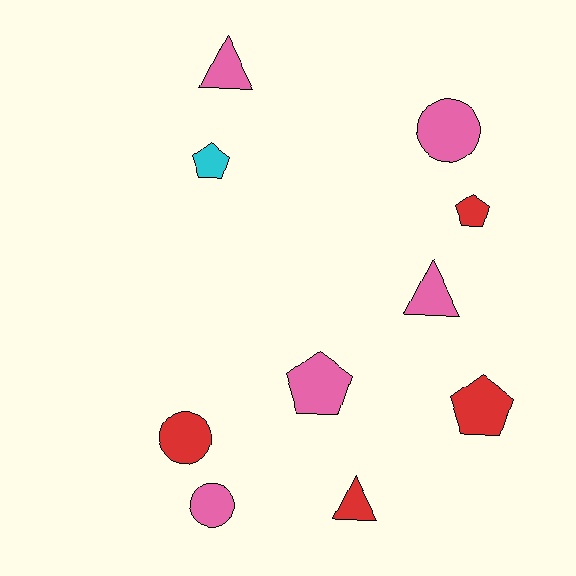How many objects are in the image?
There are 10 objects.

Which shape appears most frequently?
Pentagon, with 4 objects.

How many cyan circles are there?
There are no cyan circles.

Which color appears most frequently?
Pink, with 5 objects.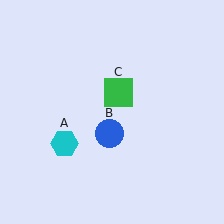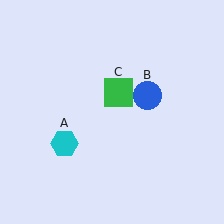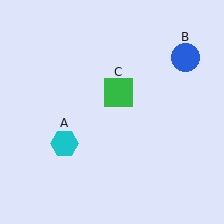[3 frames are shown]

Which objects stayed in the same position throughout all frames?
Cyan hexagon (object A) and green square (object C) remained stationary.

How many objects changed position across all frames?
1 object changed position: blue circle (object B).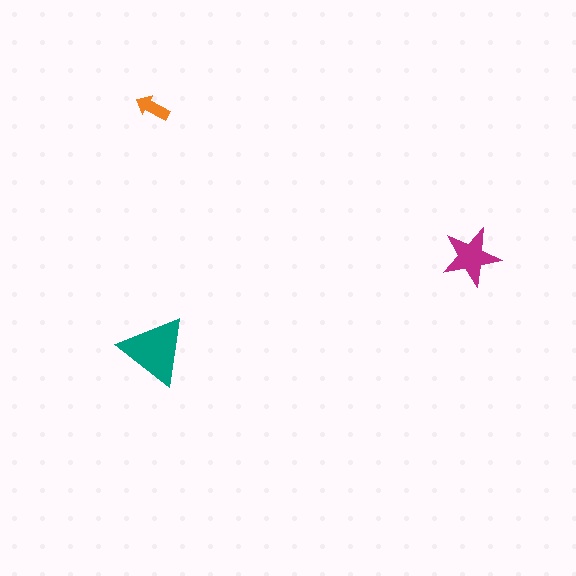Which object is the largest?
The teal triangle.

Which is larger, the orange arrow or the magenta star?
The magenta star.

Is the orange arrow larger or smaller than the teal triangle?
Smaller.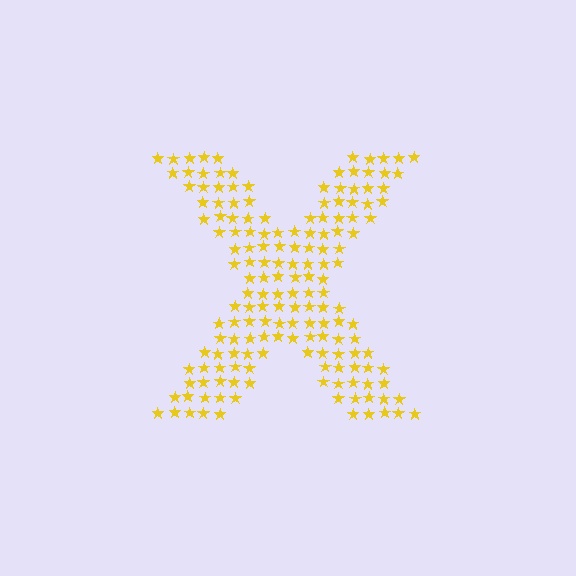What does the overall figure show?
The overall figure shows the letter X.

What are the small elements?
The small elements are stars.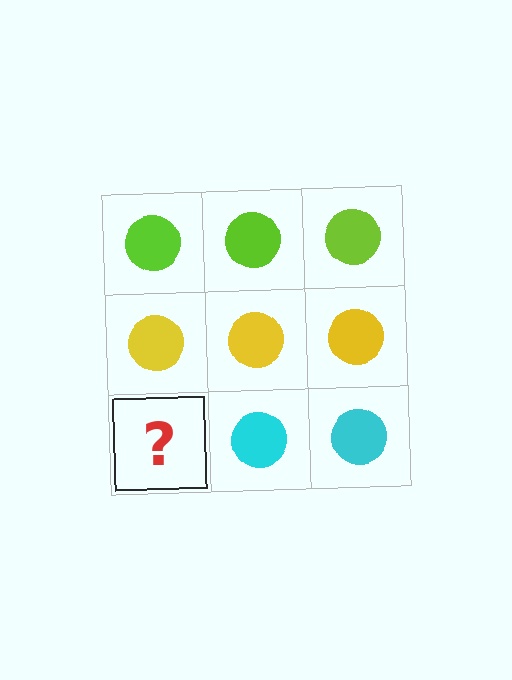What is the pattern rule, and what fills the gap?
The rule is that each row has a consistent color. The gap should be filled with a cyan circle.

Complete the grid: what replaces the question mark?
The question mark should be replaced with a cyan circle.